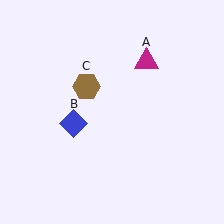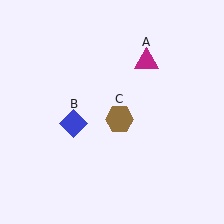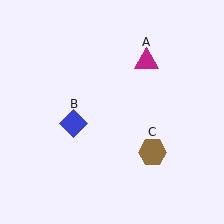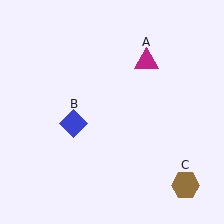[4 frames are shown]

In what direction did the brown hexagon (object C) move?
The brown hexagon (object C) moved down and to the right.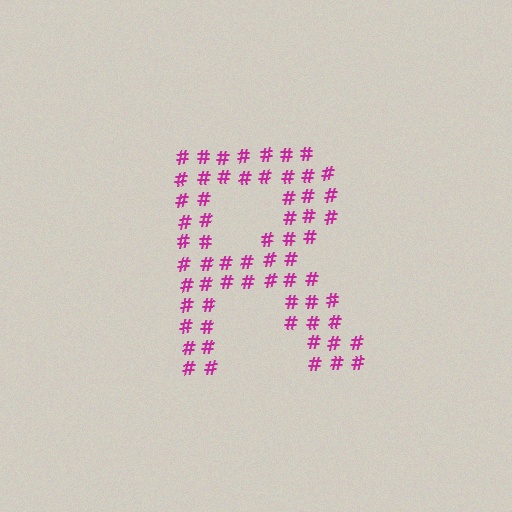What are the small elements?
The small elements are hash symbols.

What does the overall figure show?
The overall figure shows the letter R.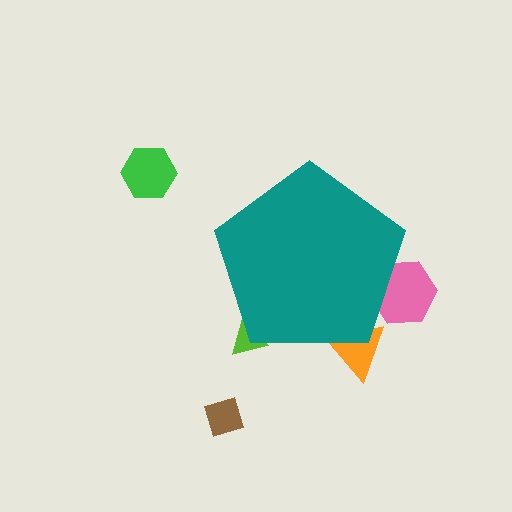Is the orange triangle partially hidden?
Yes, the orange triangle is partially hidden behind the teal pentagon.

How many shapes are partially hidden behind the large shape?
3 shapes are partially hidden.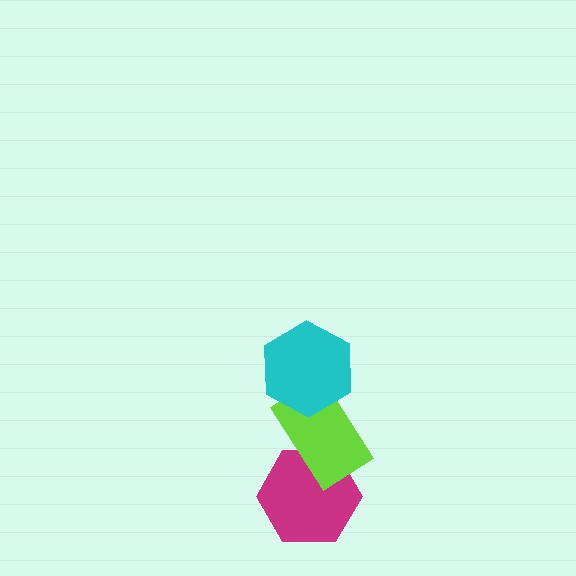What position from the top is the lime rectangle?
The lime rectangle is 2nd from the top.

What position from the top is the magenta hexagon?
The magenta hexagon is 3rd from the top.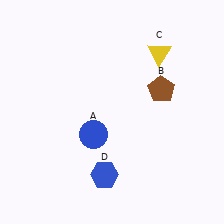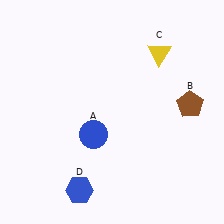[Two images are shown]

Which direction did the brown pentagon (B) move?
The brown pentagon (B) moved right.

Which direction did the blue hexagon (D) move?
The blue hexagon (D) moved left.